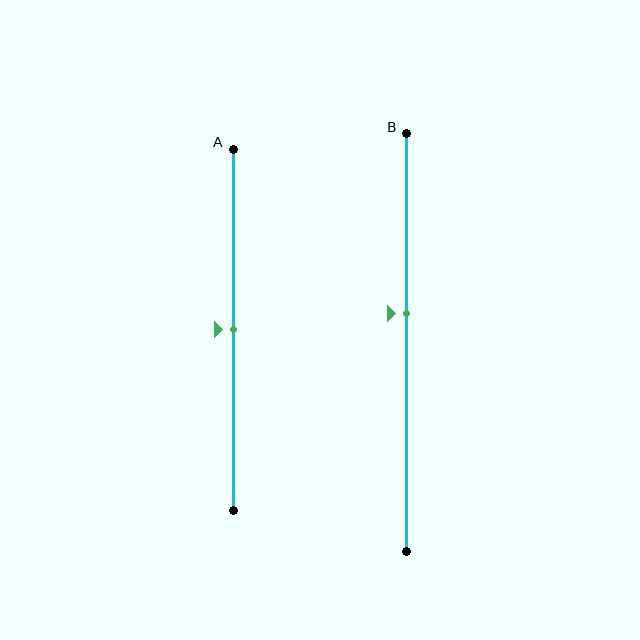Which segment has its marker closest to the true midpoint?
Segment A has its marker closest to the true midpoint.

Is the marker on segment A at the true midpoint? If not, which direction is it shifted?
Yes, the marker on segment A is at the true midpoint.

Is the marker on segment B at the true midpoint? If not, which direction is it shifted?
No, the marker on segment B is shifted upward by about 7% of the segment length.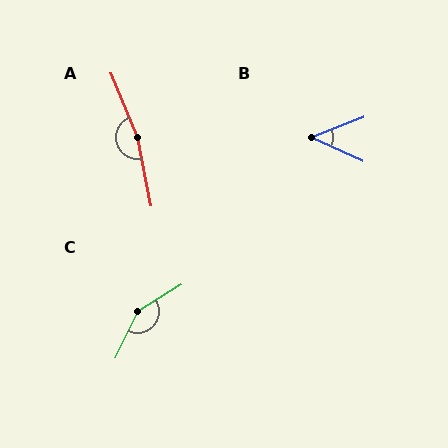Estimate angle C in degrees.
Approximately 147 degrees.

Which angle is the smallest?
B, at approximately 47 degrees.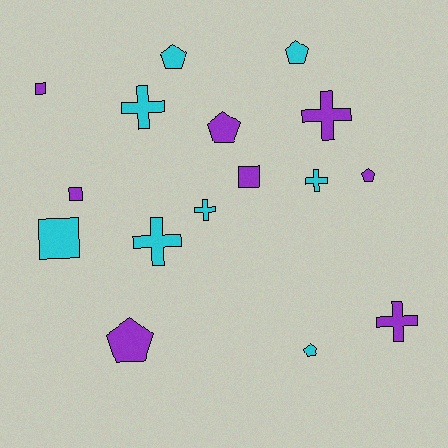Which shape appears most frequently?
Pentagon, with 6 objects.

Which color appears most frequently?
Purple, with 8 objects.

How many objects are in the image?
There are 16 objects.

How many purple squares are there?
There are 3 purple squares.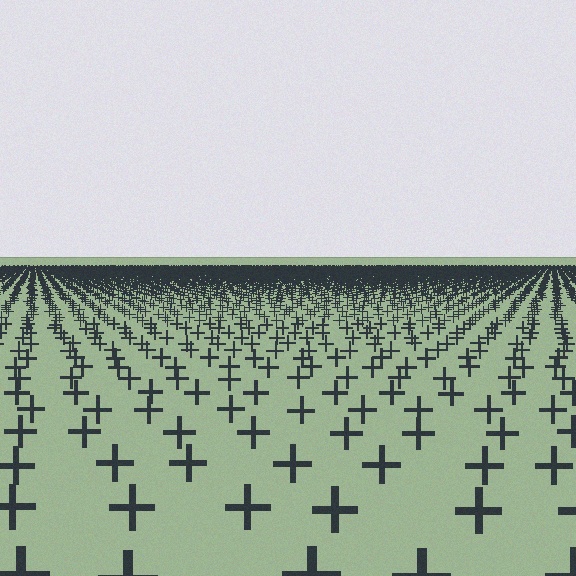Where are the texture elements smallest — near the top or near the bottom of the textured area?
Near the top.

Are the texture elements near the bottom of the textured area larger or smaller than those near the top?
Larger. Near the bottom, elements are closer to the viewer and appear at a bigger on-screen size.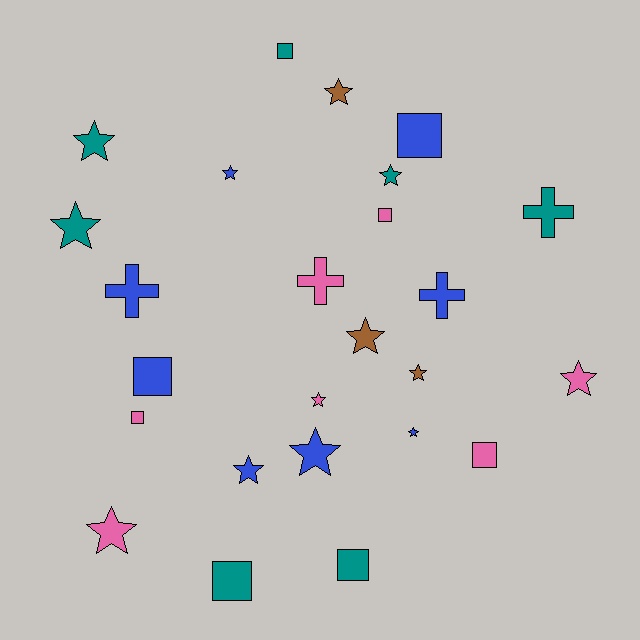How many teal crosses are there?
There is 1 teal cross.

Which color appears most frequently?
Blue, with 8 objects.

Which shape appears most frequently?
Star, with 13 objects.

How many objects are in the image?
There are 25 objects.